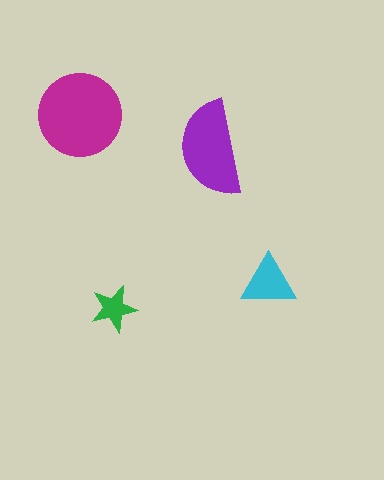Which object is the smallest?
The green star.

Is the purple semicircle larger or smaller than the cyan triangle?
Larger.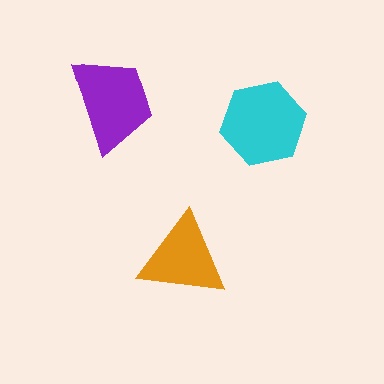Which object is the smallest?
The orange triangle.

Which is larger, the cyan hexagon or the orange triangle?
The cyan hexagon.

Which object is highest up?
The purple trapezoid is topmost.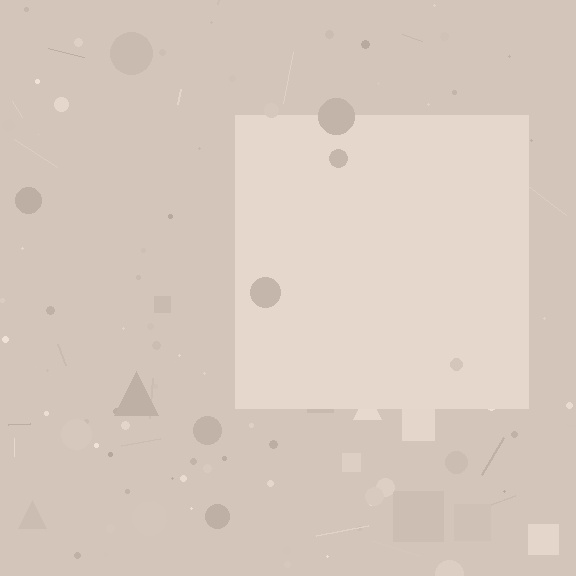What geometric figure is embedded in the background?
A square is embedded in the background.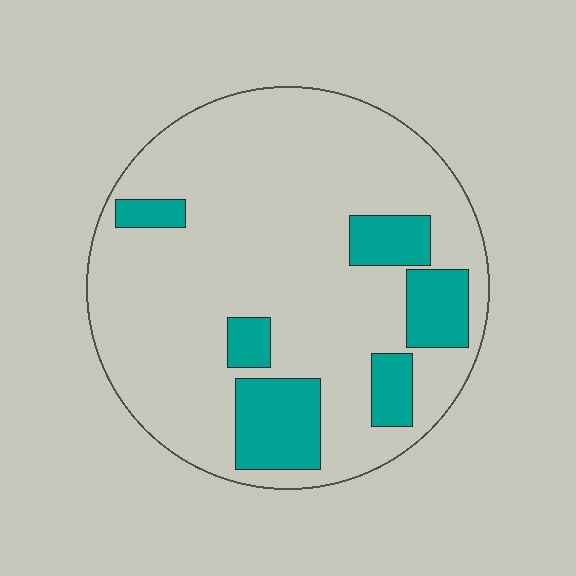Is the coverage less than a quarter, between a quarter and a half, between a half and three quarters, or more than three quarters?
Less than a quarter.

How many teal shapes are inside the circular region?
6.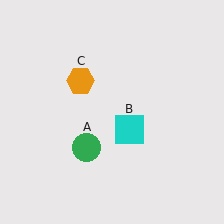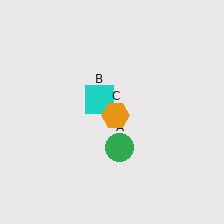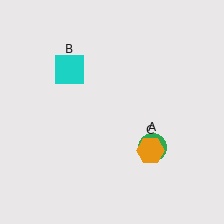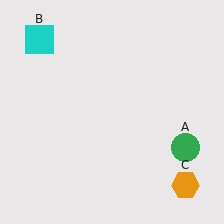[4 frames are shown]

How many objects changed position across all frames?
3 objects changed position: green circle (object A), cyan square (object B), orange hexagon (object C).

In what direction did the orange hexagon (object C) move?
The orange hexagon (object C) moved down and to the right.